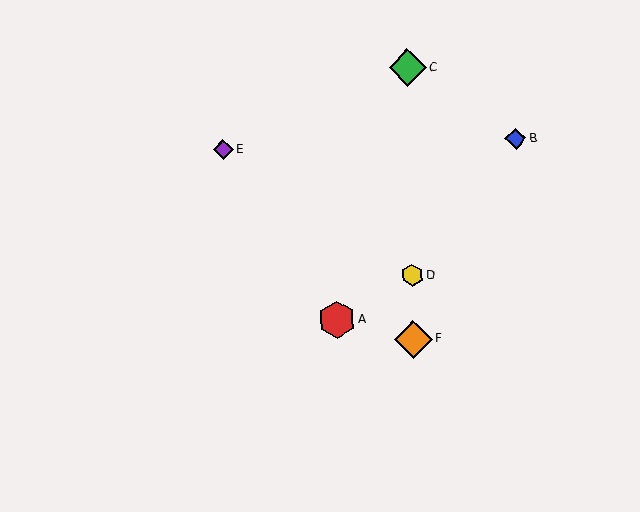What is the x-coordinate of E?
Object E is at x≈223.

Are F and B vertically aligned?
No, F is at x≈414 and B is at x≈515.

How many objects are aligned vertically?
3 objects (C, D, F) are aligned vertically.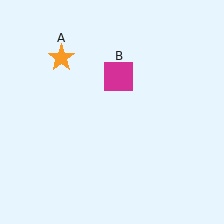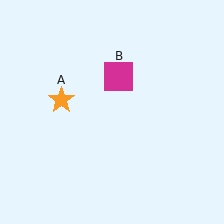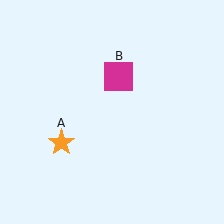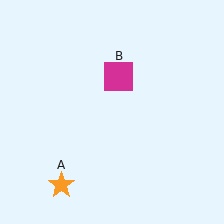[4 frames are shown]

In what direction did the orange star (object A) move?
The orange star (object A) moved down.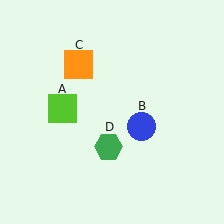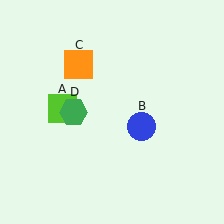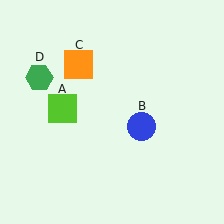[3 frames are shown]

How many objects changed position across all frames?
1 object changed position: green hexagon (object D).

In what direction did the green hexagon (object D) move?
The green hexagon (object D) moved up and to the left.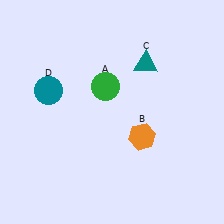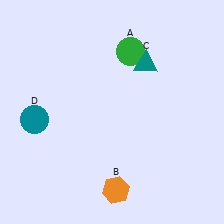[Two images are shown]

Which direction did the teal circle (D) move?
The teal circle (D) moved down.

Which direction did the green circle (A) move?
The green circle (A) moved up.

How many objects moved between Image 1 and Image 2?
3 objects moved between the two images.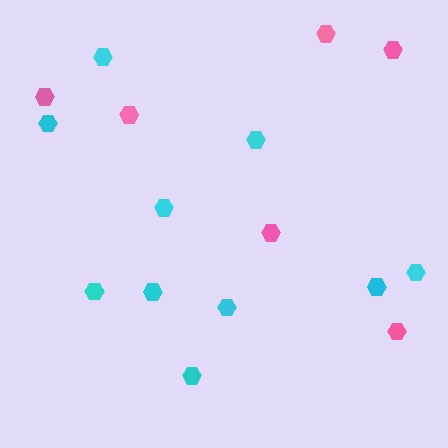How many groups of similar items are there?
There are 2 groups: one group of pink hexagons (6) and one group of cyan hexagons (10).